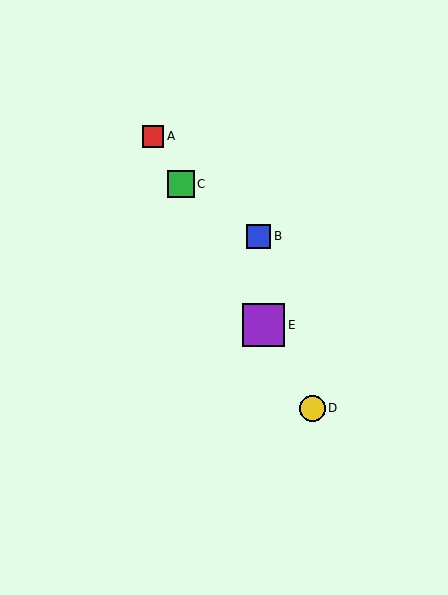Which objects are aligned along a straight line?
Objects A, C, D, E are aligned along a straight line.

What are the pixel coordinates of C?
Object C is at (181, 184).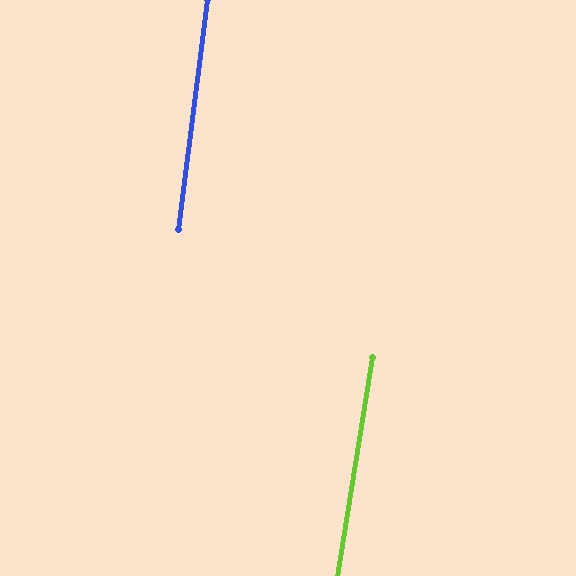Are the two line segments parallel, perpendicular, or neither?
Parallel — their directions differ by only 1.9°.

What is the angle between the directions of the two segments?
Approximately 2 degrees.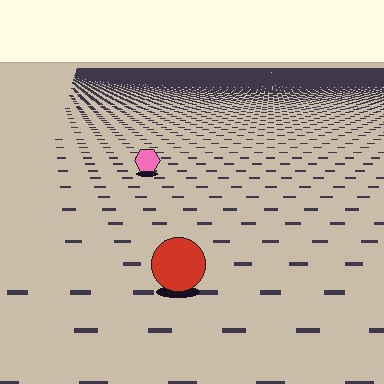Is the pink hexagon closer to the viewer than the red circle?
No. The red circle is closer — you can tell from the texture gradient: the ground texture is coarser near it.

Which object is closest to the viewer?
The red circle is closest. The texture marks near it are larger and more spread out.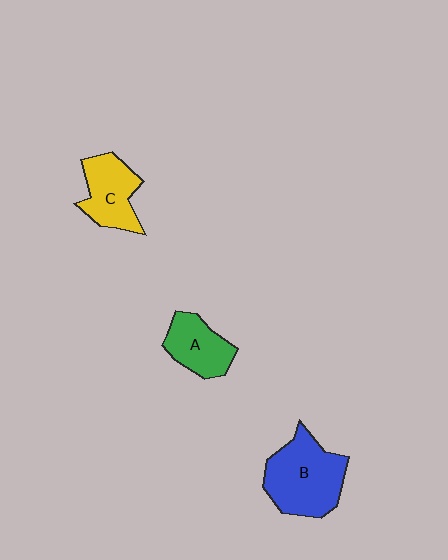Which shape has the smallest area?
Shape A (green).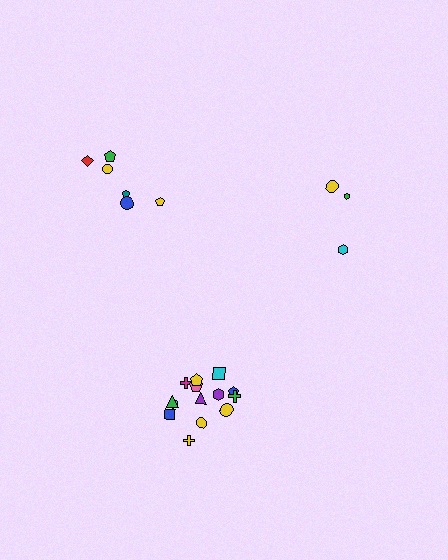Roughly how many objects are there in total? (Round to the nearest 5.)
Roughly 25 objects in total.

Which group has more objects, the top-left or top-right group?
The top-left group.